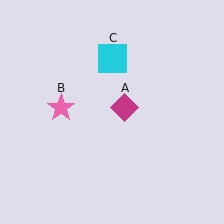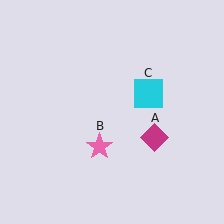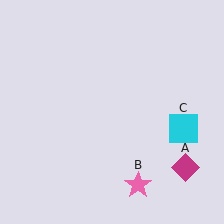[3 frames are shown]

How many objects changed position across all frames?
3 objects changed position: magenta diamond (object A), pink star (object B), cyan square (object C).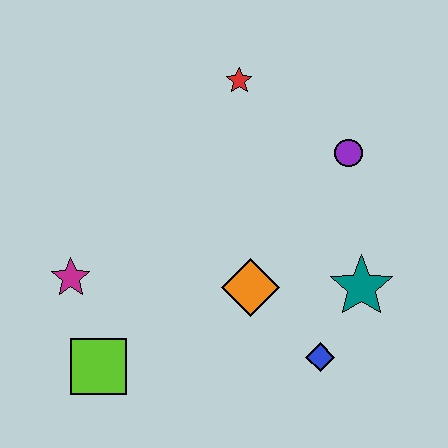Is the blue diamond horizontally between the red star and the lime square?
No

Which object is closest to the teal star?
The blue diamond is closest to the teal star.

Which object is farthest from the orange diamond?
The red star is farthest from the orange diamond.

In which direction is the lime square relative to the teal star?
The lime square is to the left of the teal star.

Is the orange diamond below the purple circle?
Yes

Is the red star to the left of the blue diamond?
Yes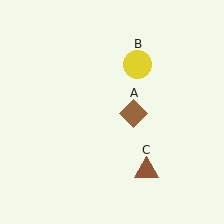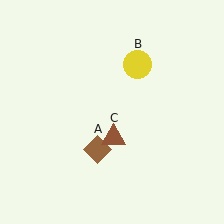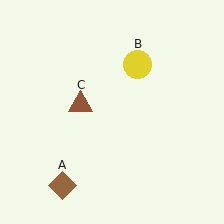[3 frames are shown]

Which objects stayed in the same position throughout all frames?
Yellow circle (object B) remained stationary.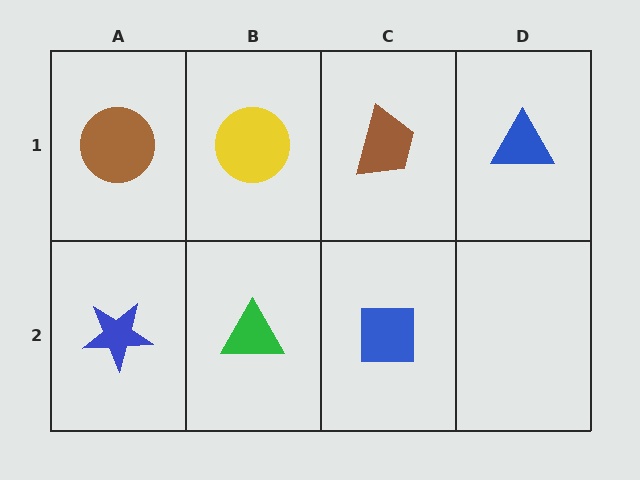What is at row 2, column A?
A blue star.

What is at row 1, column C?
A brown trapezoid.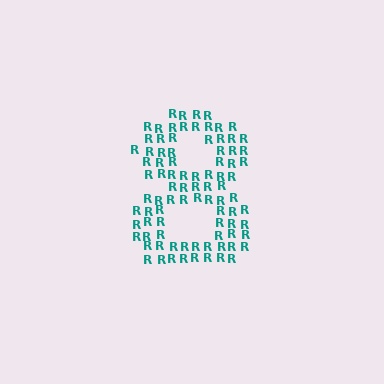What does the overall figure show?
The overall figure shows the digit 8.